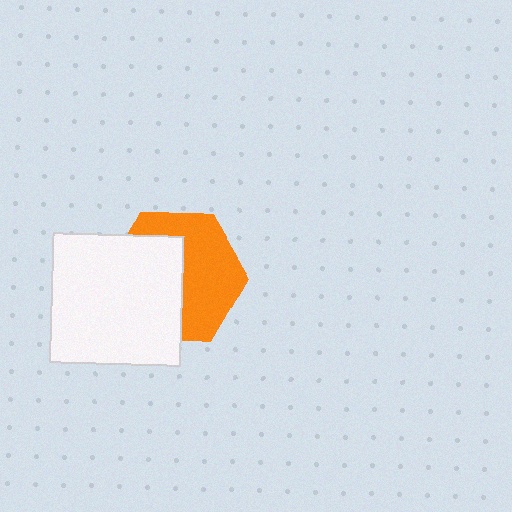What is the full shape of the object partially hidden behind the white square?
The partially hidden object is an orange hexagon.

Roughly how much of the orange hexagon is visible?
About half of it is visible (roughly 51%).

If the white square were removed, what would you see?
You would see the complete orange hexagon.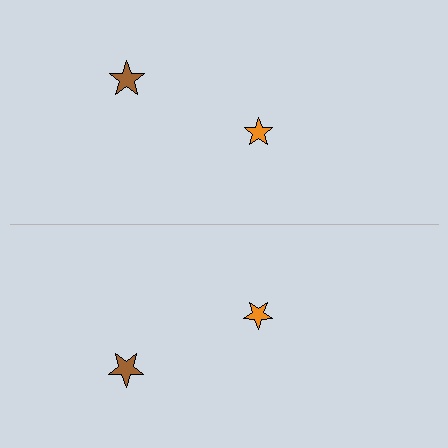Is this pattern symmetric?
Yes, this pattern has bilateral (reflection) symmetry.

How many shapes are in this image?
There are 4 shapes in this image.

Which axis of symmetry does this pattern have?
The pattern has a horizontal axis of symmetry running through the center of the image.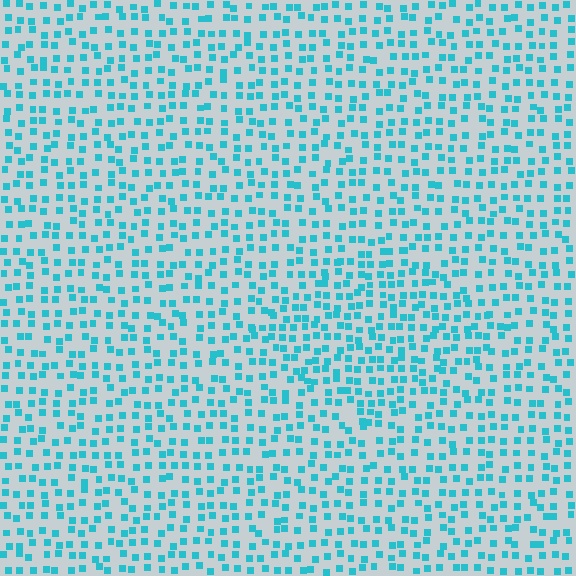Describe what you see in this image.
The image contains small cyan elements arranged at two different densities. A diamond-shaped region is visible where the elements are more densely packed than the surrounding area.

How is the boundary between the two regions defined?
The boundary is defined by a change in element density (approximately 1.4x ratio). All elements are the same color, size, and shape.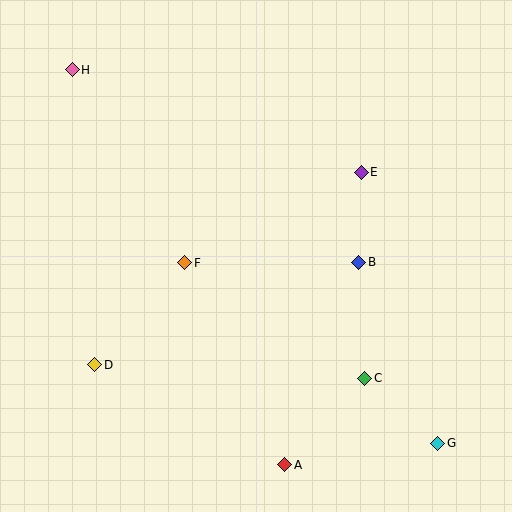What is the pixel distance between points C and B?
The distance between C and B is 116 pixels.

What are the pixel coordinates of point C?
Point C is at (365, 378).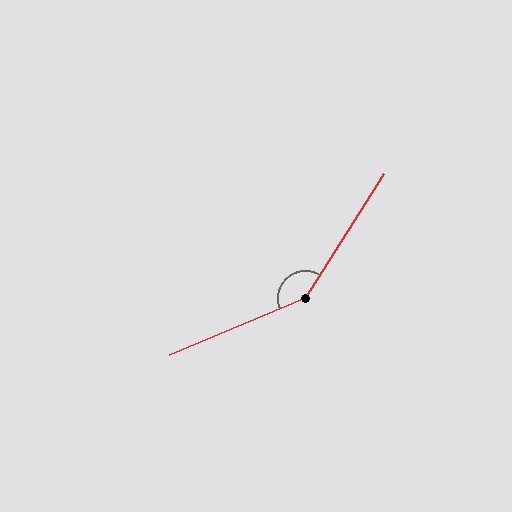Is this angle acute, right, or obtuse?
It is obtuse.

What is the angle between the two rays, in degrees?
Approximately 145 degrees.